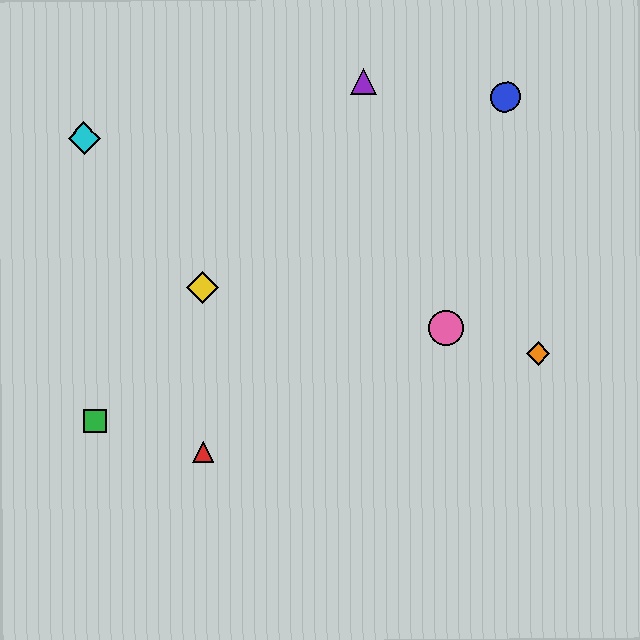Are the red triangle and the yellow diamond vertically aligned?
Yes, both are at x≈203.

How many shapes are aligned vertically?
2 shapes (the red triangle, the yellow diamond) are aligned vertically.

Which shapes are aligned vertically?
The red triangle, the yellow diamond are aligned vertically.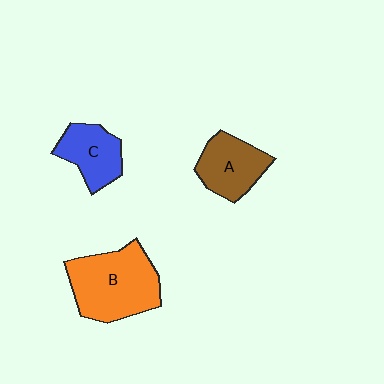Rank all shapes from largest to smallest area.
From largest to smallest: B (orange), A (brown), C (blue).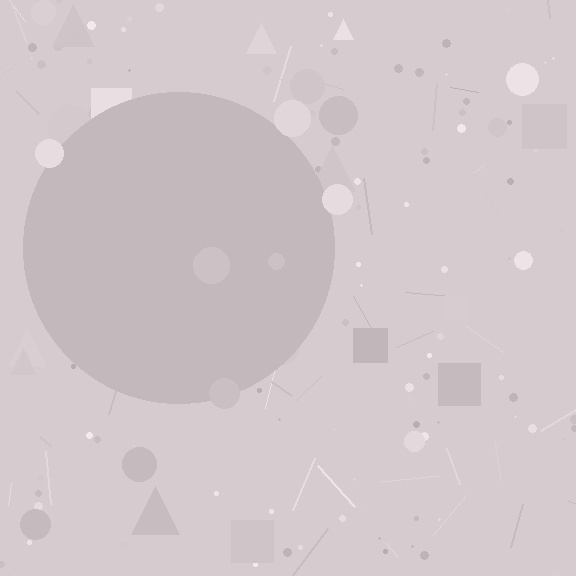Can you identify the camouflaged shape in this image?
The camouflaged shape is a circle.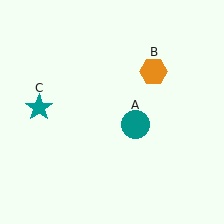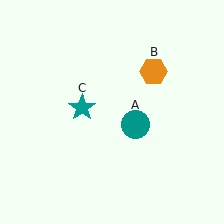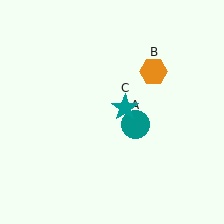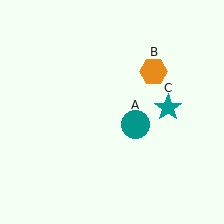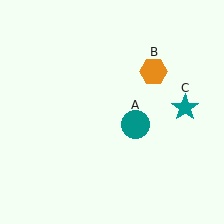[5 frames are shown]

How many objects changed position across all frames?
1 object changed position: teal star (object C).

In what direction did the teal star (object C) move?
The teal star (object C) moved right.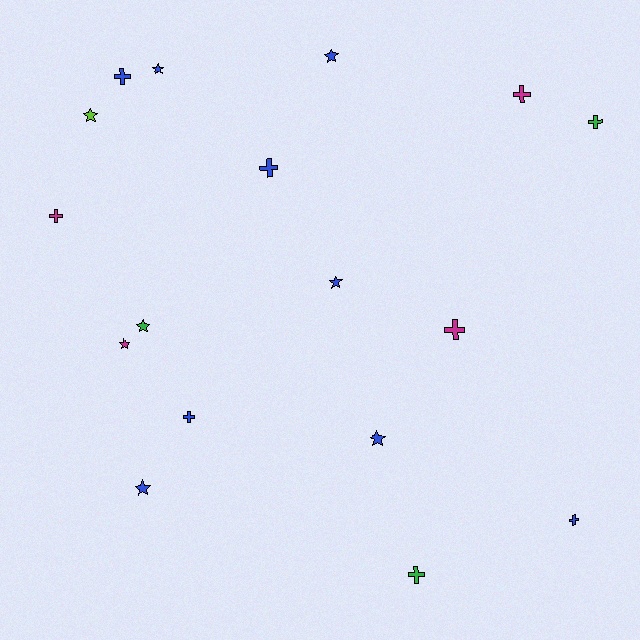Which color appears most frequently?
Blue, with 9 objects.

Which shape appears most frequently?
Cross, with 9 objects.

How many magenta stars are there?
There is 1 magenta star.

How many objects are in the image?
There are 17 objects.